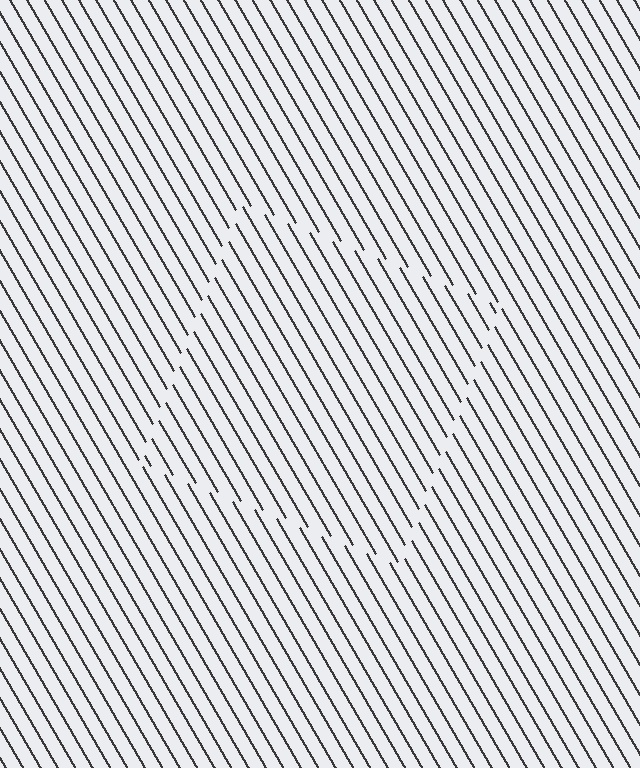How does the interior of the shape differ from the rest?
The interior of the shape contains the same grating, shifted by half a period — the contour is defined by the phase discontinuity where line-ends from the inner and outer gratings abut.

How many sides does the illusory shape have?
4 sides — the line-ends trace a square.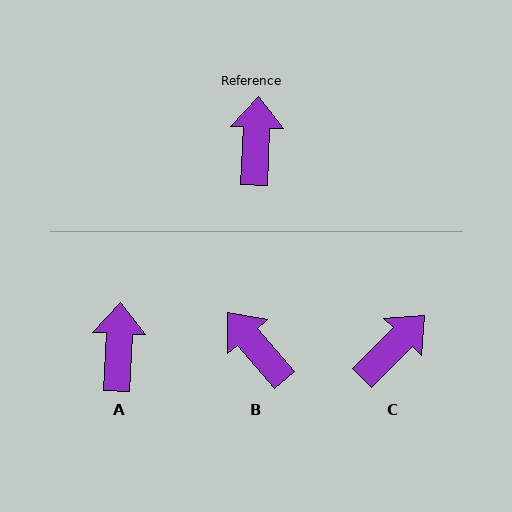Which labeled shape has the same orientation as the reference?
A.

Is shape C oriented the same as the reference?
No, it is off by about 42 degrees.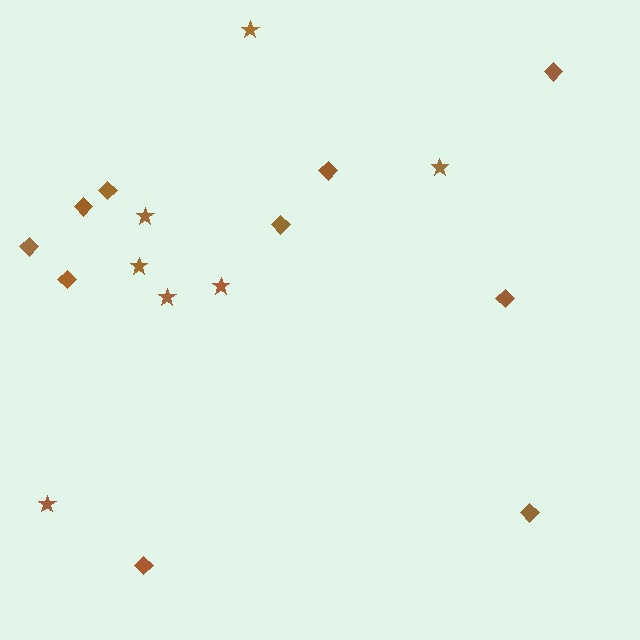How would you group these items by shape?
There are 2 groups: one group of stars (7) and one group of diamonds (10).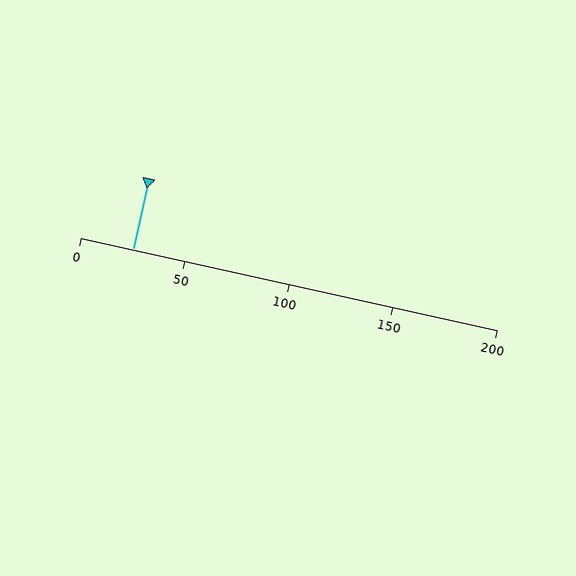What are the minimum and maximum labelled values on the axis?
The axis runs from 0 to 200.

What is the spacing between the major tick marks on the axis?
The major ticks are spaced 50 apart.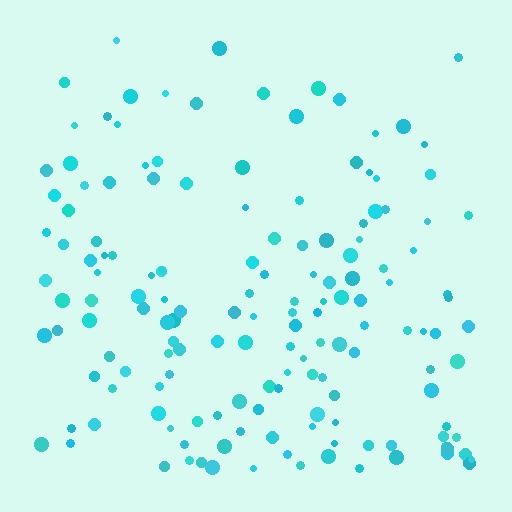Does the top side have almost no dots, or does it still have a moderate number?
Still a moderate number, just noticeably fewer than the bottom.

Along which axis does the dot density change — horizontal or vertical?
Vertical.